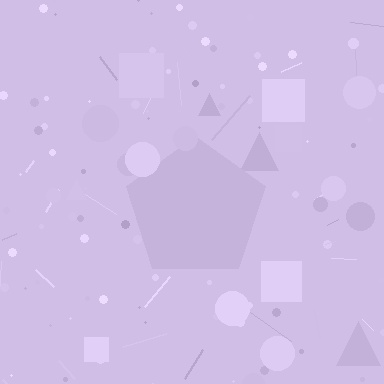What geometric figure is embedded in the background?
A pentagon is embedded in the background.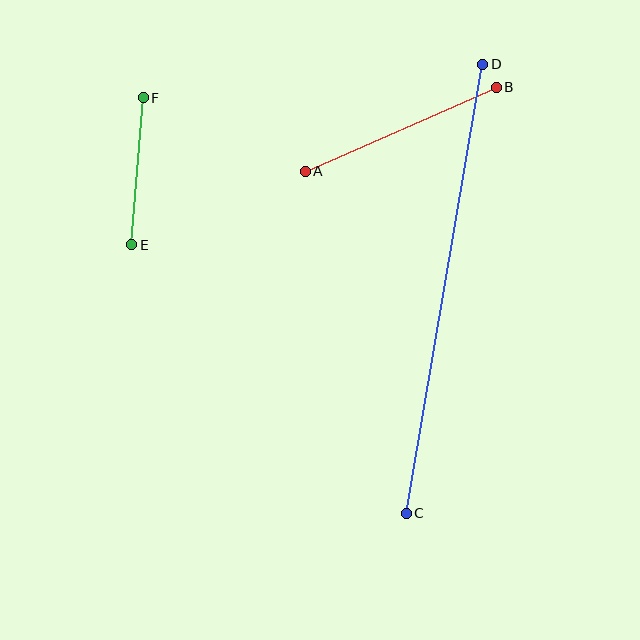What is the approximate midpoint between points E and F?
The midpoint is at approximately (137, 171) pixels.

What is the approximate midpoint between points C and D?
The midpoint is at approximately (445, 289) pixels.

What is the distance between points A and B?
The distance is approximately 209 pixels.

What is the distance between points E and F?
The distance is approximately 147 pixels.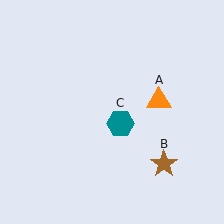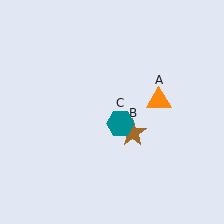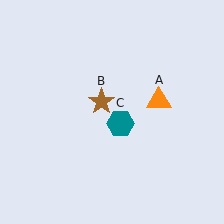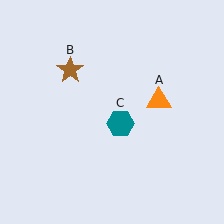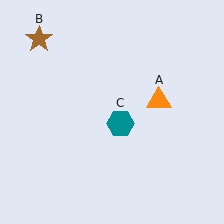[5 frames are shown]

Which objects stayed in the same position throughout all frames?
Orange triangle (object A) and teal hexagon (object C) remained stationary.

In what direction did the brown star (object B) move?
The brown star (object B) moved up and to the left.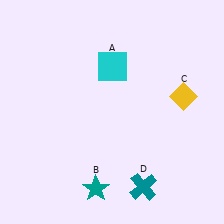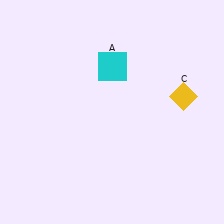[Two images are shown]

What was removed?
The teal star (B), the teal cross (D) were removed in Image 2.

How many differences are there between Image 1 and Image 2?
There are 2 differences between the two images.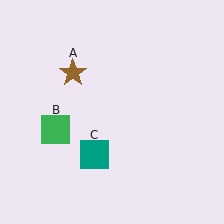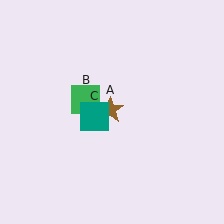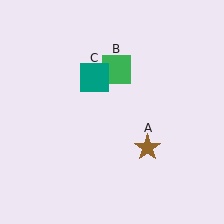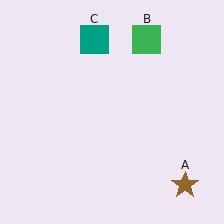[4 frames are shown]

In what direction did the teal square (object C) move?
The teal square (object C) moved up.